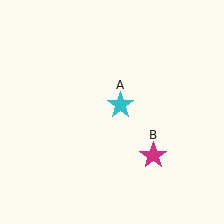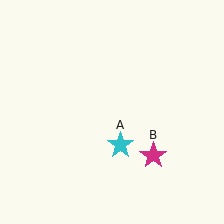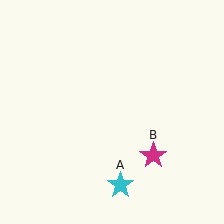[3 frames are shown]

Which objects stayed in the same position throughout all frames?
Magenta star (object B) remained stationary.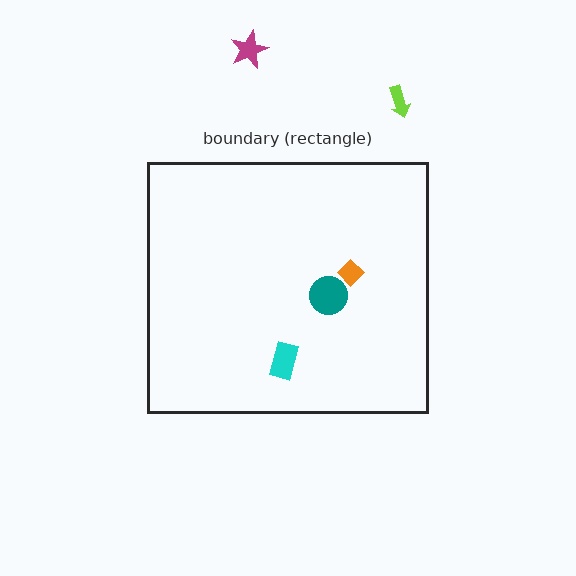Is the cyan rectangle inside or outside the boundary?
Inside.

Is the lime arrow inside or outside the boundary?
Outside.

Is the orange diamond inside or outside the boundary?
Inside.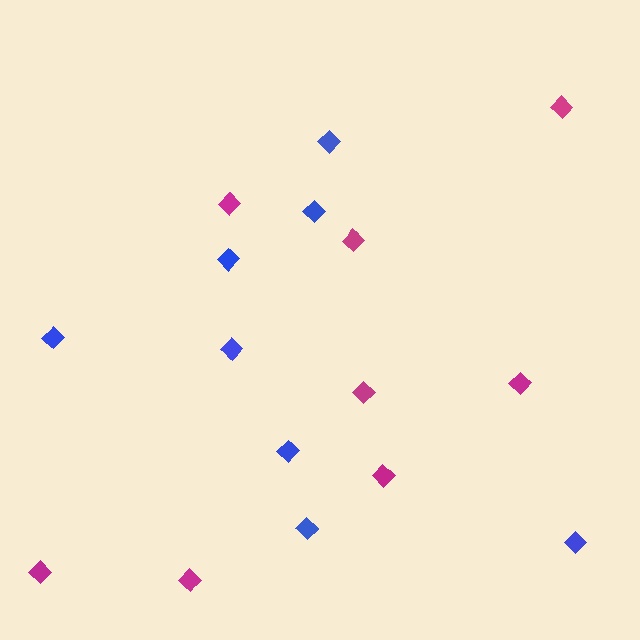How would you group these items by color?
There are 2 groups: one group of magenta diamonds (8) and one group of blue diamonds (8).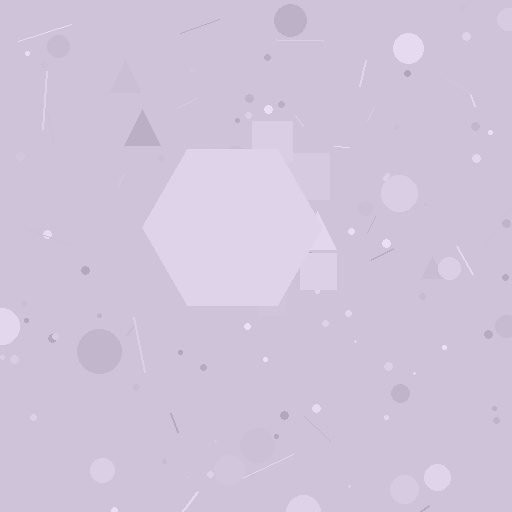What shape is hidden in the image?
A hexagon is hidden in the image.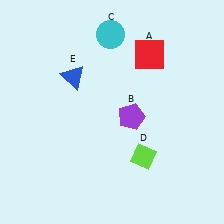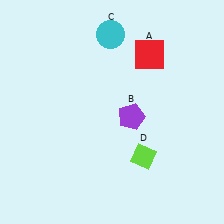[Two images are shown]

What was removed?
The blue triangle (E) was removed in Image 2.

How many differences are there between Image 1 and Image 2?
There is 1 difference between the two images.